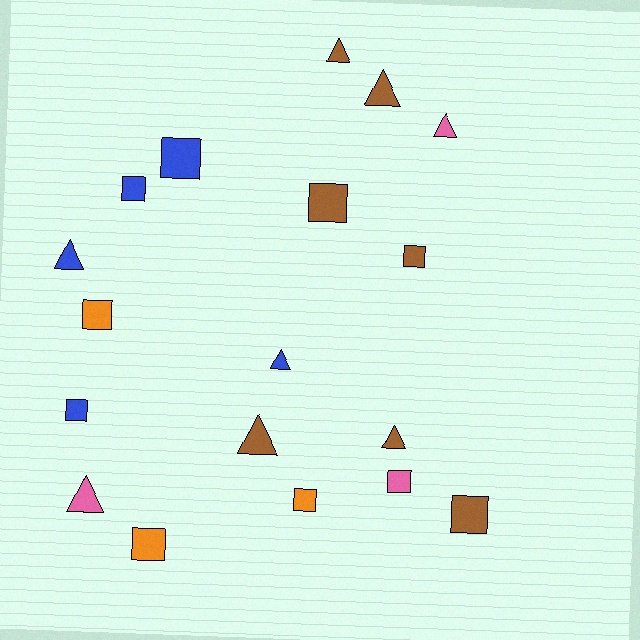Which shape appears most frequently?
Square, with 10 objects.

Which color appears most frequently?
Brown, with 7 objects.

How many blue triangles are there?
There are 2 blue triangles.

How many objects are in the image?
There are 18 objects.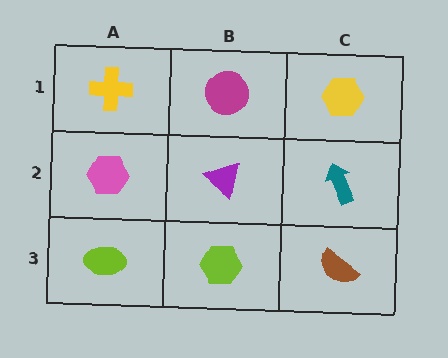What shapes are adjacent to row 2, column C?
A yellow hexagon (row 1, column C), a brown semicircle (row 3, column C), a purple triangle (row 2, column B).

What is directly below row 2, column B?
A lime hexagon.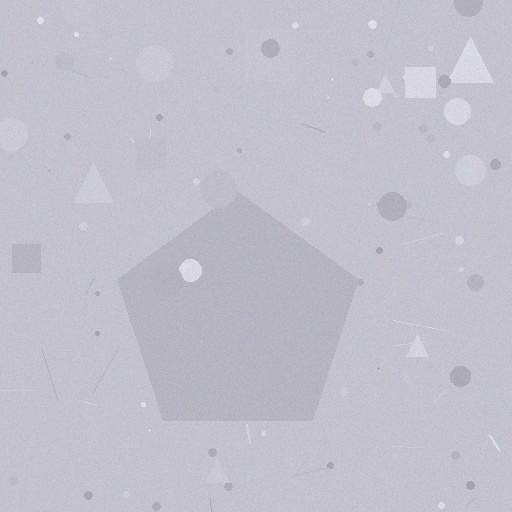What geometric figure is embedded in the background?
A pentagon is embedded in the background.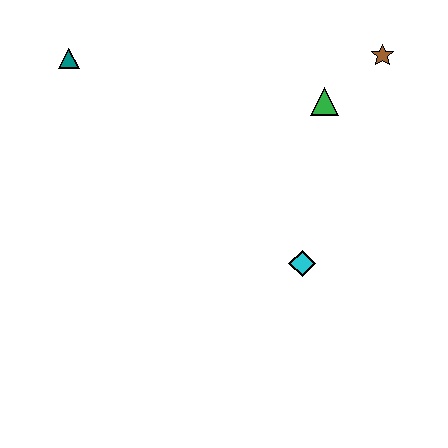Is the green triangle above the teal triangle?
No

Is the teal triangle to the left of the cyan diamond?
Yes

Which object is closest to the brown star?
The green triangle is closest to the brown star.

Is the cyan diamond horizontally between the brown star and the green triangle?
No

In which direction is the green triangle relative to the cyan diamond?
The green triangle is above the cyan diamond.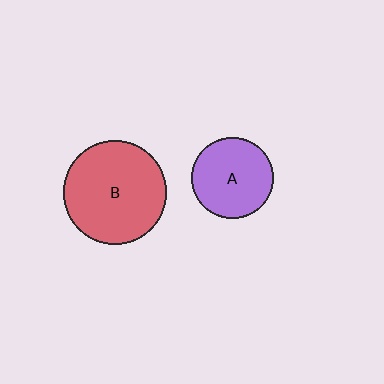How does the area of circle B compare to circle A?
Approximately 1.6 times.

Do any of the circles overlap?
No, none of the circles overlap.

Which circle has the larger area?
Circle B (red).